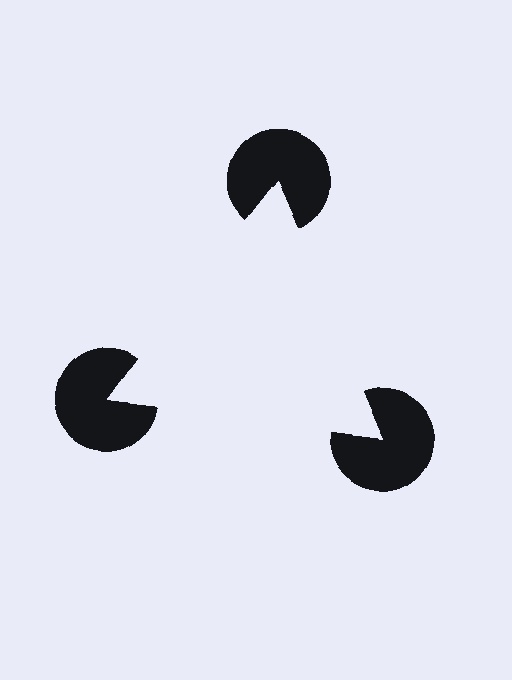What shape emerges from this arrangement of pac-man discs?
An illusory triangle — its edges are inferred from the aligned wedge cuts in the pac-man discs, not physically drawn.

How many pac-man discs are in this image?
There are 3 — one at each vertex of the illusory triangle.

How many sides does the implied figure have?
3 sides.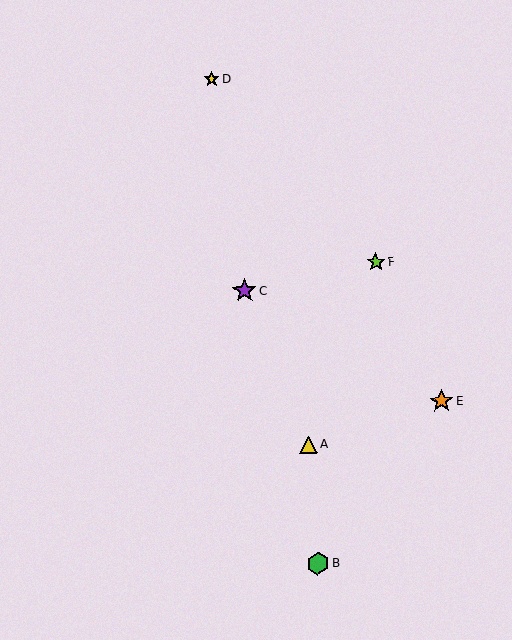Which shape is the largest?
The purple star (labeled C) is the largest.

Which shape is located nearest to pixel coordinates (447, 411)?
The orange star (labeled E) at (442, 401) is nearest to that location.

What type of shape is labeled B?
Shape B is a green hexagon.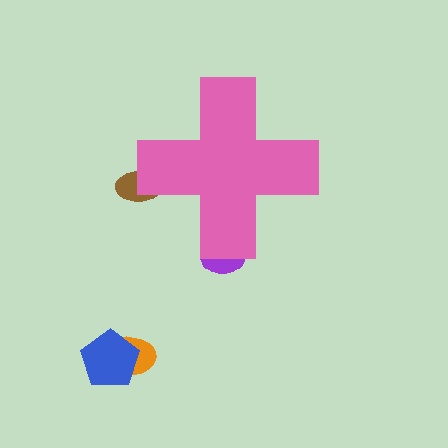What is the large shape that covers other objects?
A pink cross.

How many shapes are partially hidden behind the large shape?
2 shapes are partially hidden.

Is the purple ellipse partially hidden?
Yes, the purple ellipse is partially hidden behind the pink cross.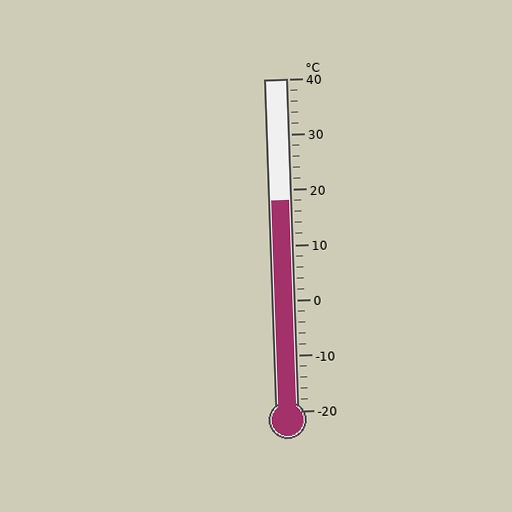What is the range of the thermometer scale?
The thermometer scale ranges from -20°C to 40°C.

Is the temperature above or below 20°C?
The temperature is below 20°C.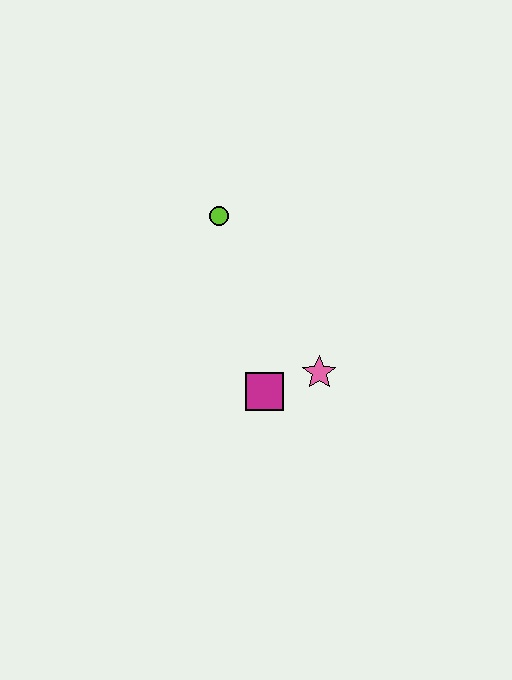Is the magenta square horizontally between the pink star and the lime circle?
Yes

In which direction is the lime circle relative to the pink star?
The lime circle is above the pink star.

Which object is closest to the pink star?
The magenta square is closest to the pink star.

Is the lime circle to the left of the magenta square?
Yes